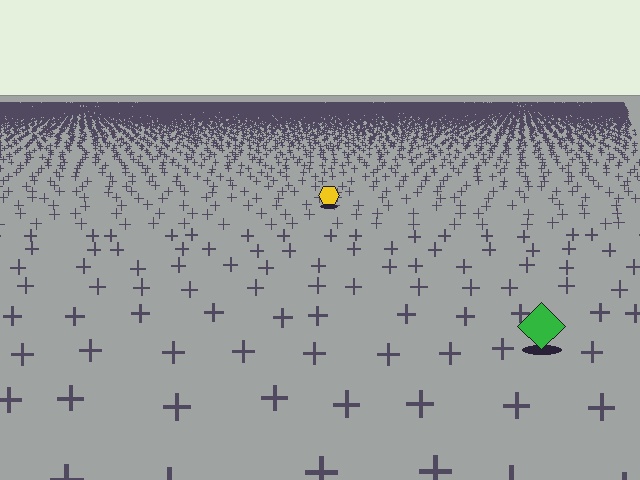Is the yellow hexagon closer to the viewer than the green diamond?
No. The green diamond is closer — you can tell from the texture gradient: the ground texture is coarser near it.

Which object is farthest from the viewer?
The yellow hexagon is farthest from the viewer. It appears smaller and the ground texture around it is denser.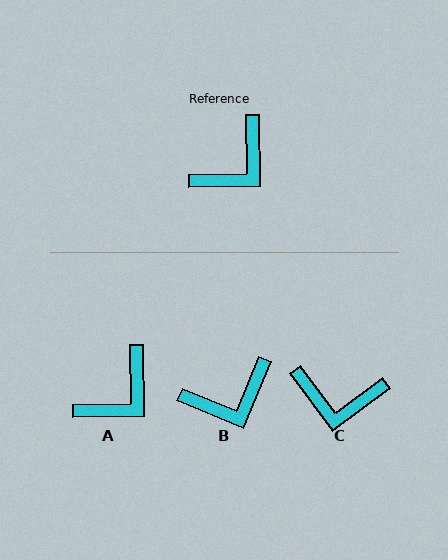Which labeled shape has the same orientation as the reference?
A.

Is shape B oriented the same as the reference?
No, it is off by about 23 degrees.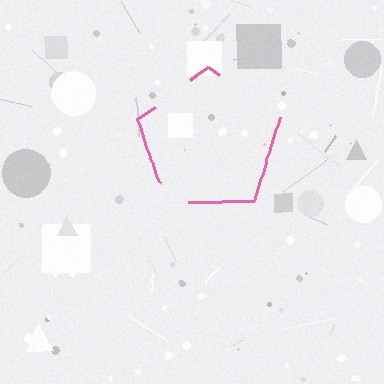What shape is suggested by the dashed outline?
The dashed outline suggests a pentagon.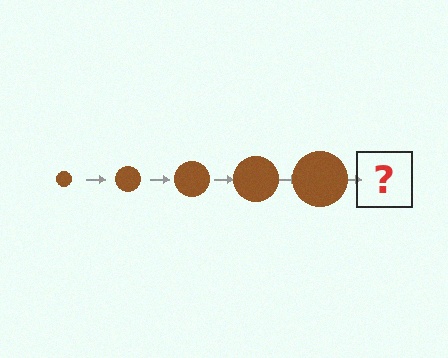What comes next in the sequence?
The next element should be a brown circle, larger than the previous one.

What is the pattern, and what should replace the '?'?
The pattern is that the circle gets progressively larger each step. The '?' should be a brown circle, larger than the previous one.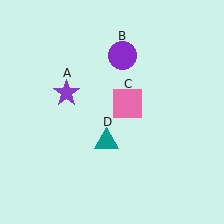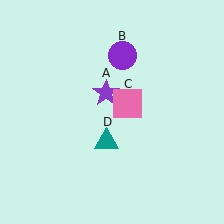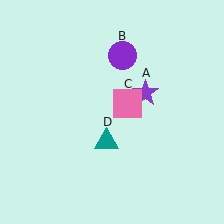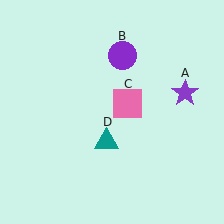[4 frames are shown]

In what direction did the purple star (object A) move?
The purple star (object A) moved right.